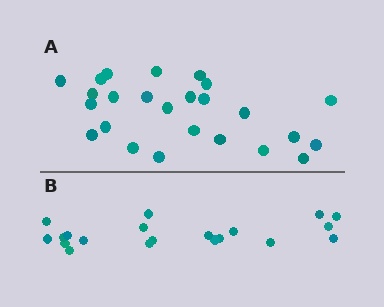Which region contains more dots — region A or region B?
Region A (the top region) has more dots.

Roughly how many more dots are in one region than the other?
Region A has about 5 more dots than region B.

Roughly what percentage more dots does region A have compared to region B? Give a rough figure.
About 25% more.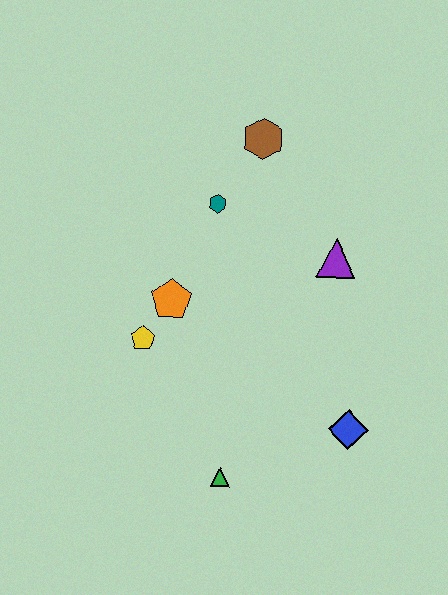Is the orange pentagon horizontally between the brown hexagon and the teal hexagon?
No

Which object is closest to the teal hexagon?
The brown hexagon is closest to the teal hexagon.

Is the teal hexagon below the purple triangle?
No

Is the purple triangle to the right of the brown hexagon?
Yes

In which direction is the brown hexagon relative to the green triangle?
The brown hexagon is above the green triangle.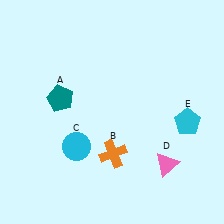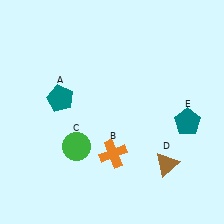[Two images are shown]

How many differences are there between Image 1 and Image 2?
There are 3 differences between the two images.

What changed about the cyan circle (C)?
In Image 1, C is cyan. In Image 2, it changed to green.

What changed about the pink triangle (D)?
In Image 1, D is pink. In Image 2, it changed to brown.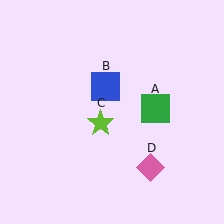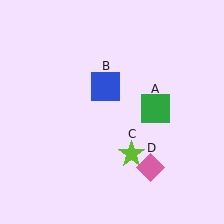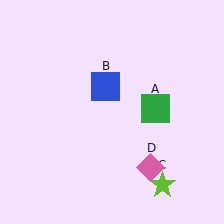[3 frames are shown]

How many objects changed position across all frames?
1 object changed position: lime star (object C).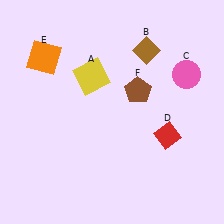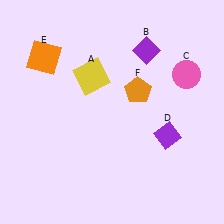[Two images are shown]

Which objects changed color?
B changed from brown to purple. D changed from red to purple. F changed from brown to orange.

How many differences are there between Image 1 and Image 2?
There are 3 differences between the two images.